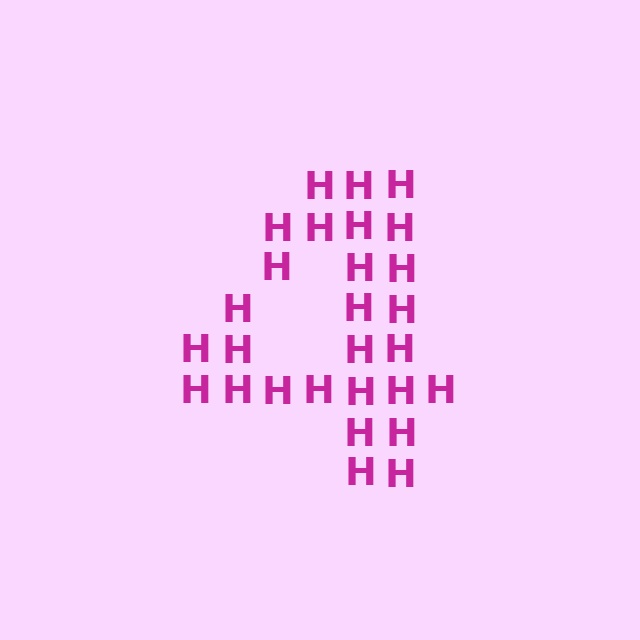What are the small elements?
The small elements are letter H's.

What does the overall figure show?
The overall figure shows the digit 4.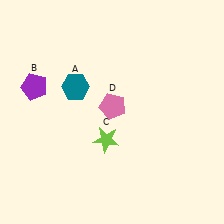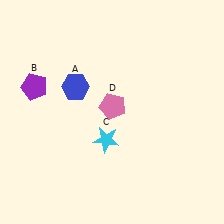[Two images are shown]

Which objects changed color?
A changed from teal to blue. C changed from lime to cyan.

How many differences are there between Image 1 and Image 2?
There are 2 differences between the two images.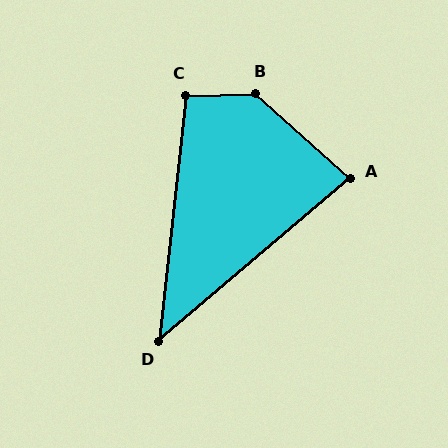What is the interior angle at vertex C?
Approximately 98 degrees (obtuse).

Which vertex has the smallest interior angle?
D, at approximately 44 degrees.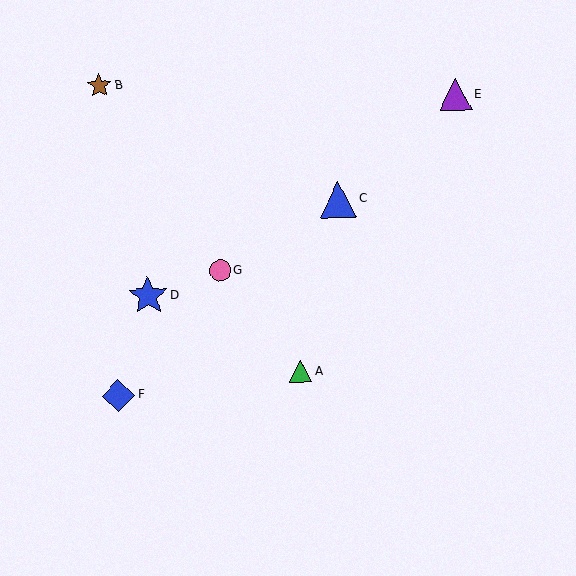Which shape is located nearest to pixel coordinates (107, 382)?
The blue diamond (labeled F) at (118, 396) is nearest to that location.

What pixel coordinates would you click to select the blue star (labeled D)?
Click at (148, 296) to select the blue star D.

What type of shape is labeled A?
Shape A is a green triangle.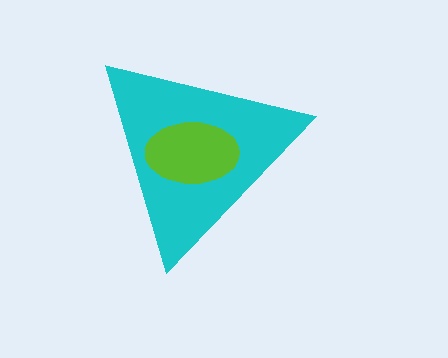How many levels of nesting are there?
2.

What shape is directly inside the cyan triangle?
The lime ellipse.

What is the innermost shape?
The lime ellipse.